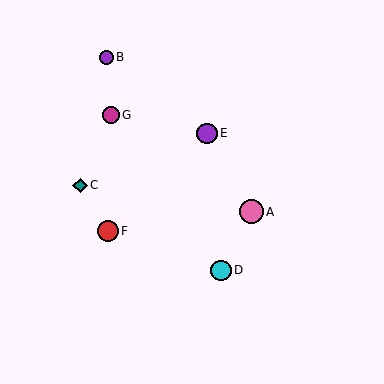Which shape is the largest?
The pink circle (labeled A) is the largest.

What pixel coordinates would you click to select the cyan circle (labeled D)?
Click at (221, 270) to select the cyan circle D.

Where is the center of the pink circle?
The center of the pink circle is at (251, 212).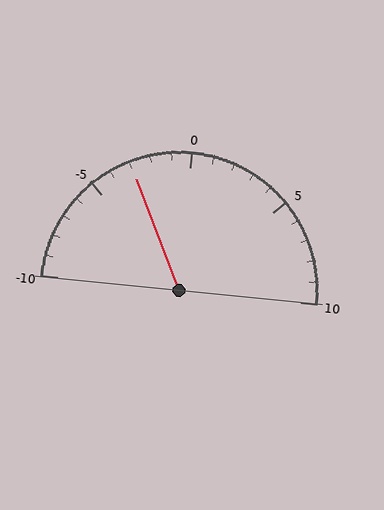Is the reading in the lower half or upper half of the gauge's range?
The reading is in the lower half of the range (-10 to 10).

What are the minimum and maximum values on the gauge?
The gauge ranges from -10 to 10.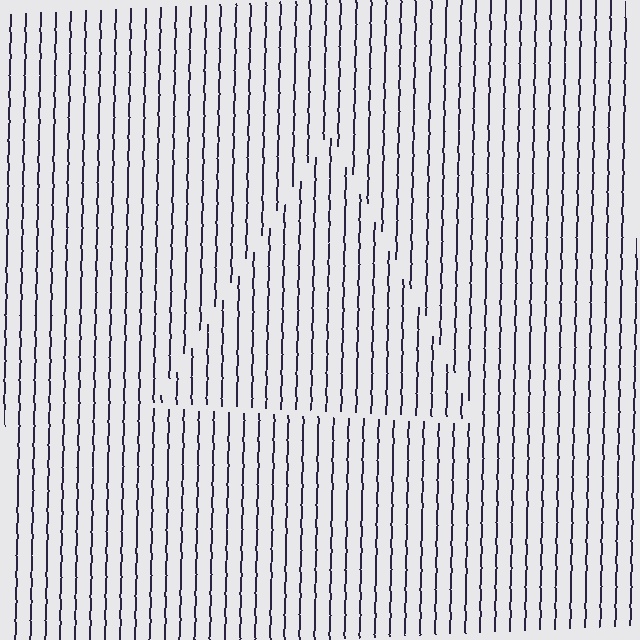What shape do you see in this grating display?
An illusory triangle. The interior of the shape contains the same grating, shifted by half a period — the contour is defined by the phase discontinuity where line-ends from the inner and outer gratings abut.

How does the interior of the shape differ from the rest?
The interior of the shape contains the same grating, shifted by half a period — the contour is defined by the phase discontinuity where line-ends from the inner and outer gratings abut.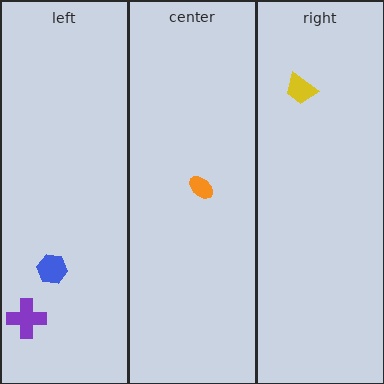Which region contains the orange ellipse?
The center region.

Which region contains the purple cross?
The left region.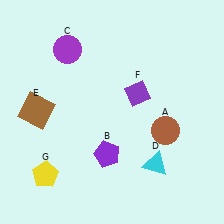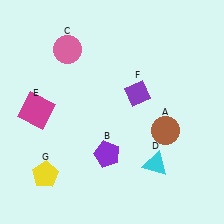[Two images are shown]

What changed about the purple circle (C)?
In Image 1, C is purple. In Image 2, it changed to pink.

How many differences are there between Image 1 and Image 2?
There are 2 differences between the two images.